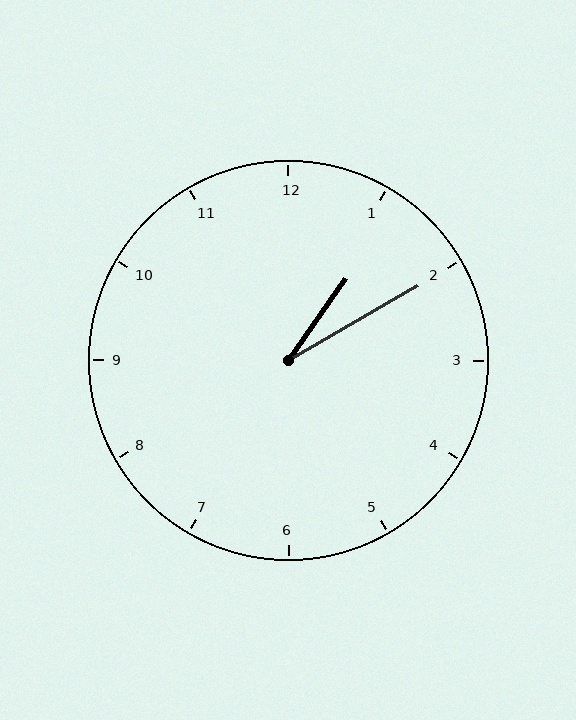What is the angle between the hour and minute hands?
Approximately 25 degrees.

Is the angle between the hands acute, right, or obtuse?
It is acute.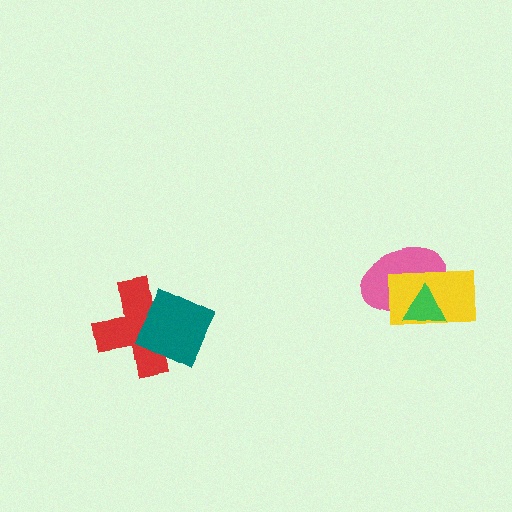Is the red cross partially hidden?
Yes, it is partially covered by another shape.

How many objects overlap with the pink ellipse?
2 objects overlap with the pink ellipse.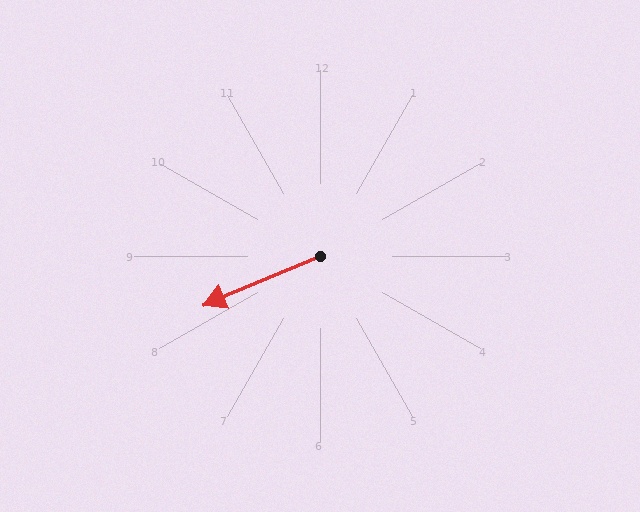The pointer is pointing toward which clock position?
Roughly 8 o'clock.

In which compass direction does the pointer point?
Southwest.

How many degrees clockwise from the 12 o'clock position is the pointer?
Approximately 247 degrees.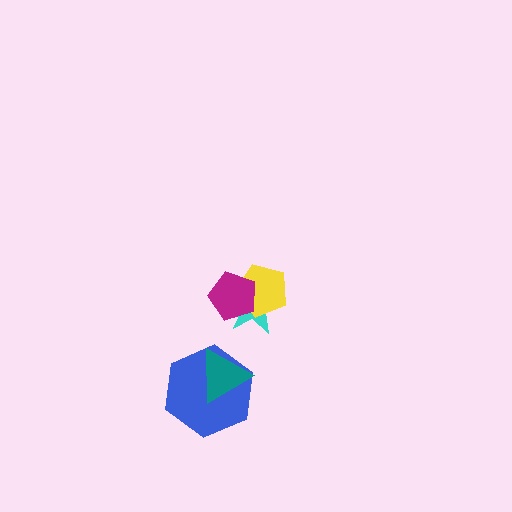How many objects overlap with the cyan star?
2 objects overlap with the cyan star.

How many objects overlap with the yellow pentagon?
2 objects overlap with the yellow pentagon.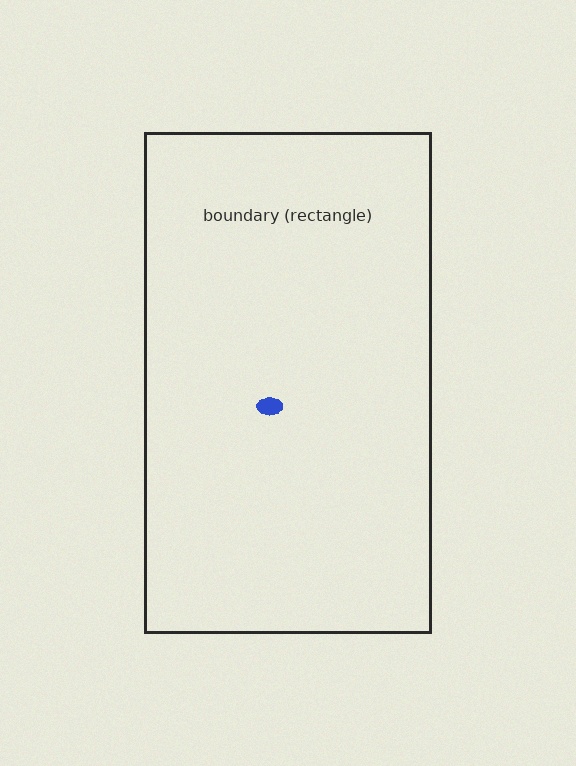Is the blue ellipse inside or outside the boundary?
Inside.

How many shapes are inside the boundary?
1 inside, 0 outside.